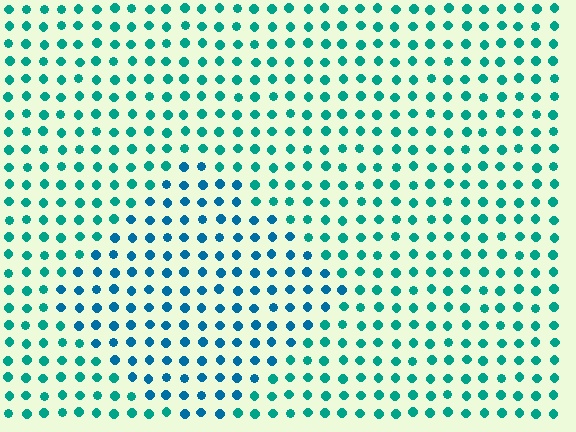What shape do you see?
I see a diamond.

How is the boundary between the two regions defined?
The boundary is defined purely by a slight shift in hue (about 29 degrees). Spacing, size, and orientation are identical on both sides.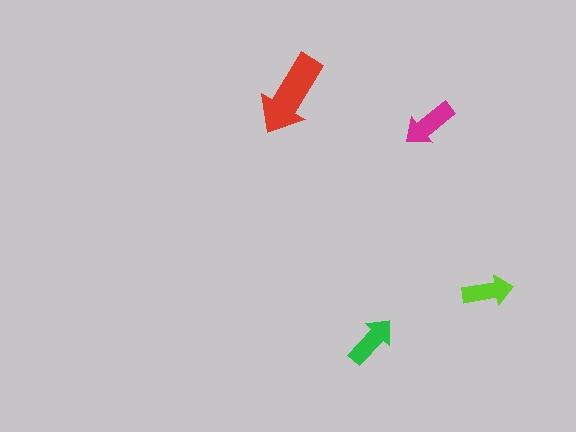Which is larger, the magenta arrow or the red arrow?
The red one.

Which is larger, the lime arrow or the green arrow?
The green one.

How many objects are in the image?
There are 4 objects in the image.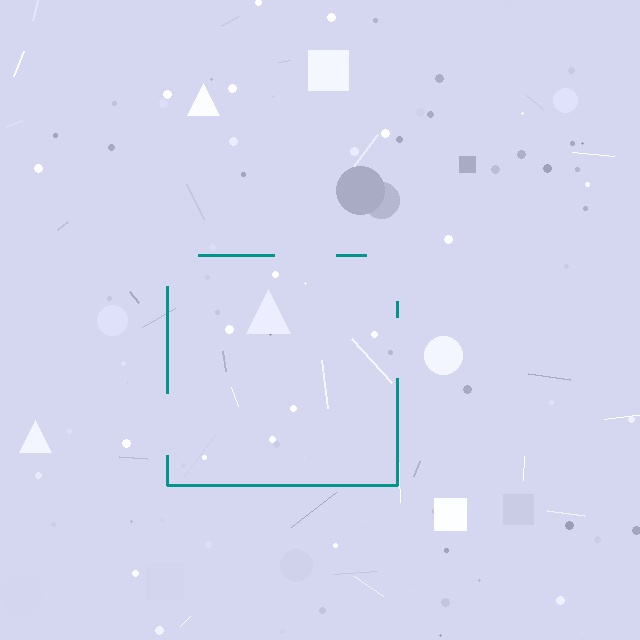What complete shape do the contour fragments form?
The contour fragments form a square.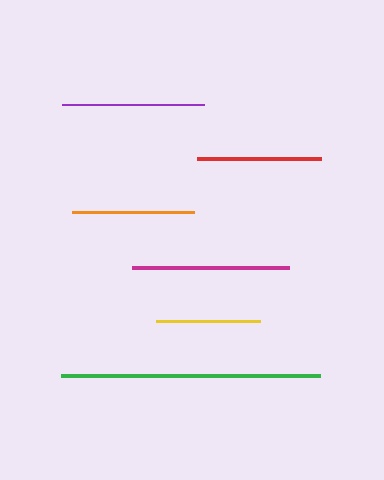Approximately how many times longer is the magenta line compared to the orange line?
The magenta line is approximately 1.3 times the length of the orange line.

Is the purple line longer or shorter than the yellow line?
The purple line is longer than the yellow line.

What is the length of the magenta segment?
The magenta segment is approximately 157 pixels long.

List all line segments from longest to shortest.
From longest to shortest: green, magenta, purple, red, orange, yellow.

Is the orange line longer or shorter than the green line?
The green line is longer than the orange line.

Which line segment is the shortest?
The yellow line is the shortest at approximately 104 pixels.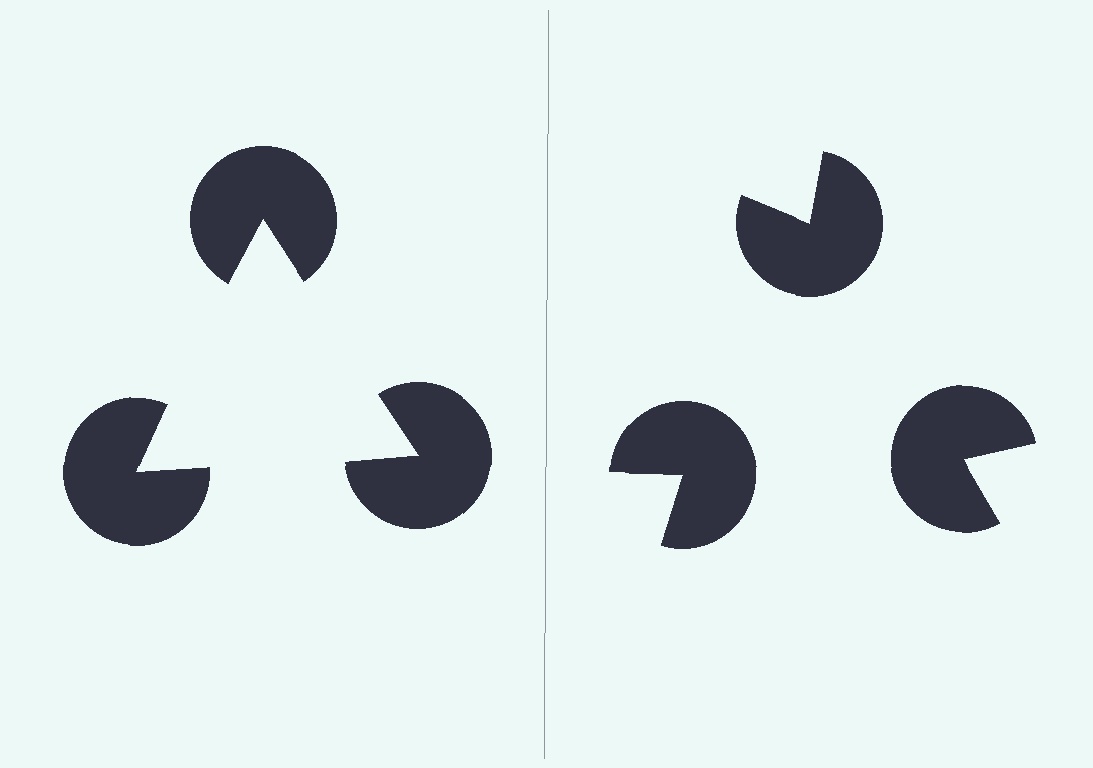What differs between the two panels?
The pac-man discs are positioned identically on both sides; only the wedge orientations differ. On the left they align to a triangle; on the right they are misaligned.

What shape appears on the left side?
An illusory triangle.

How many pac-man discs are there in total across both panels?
6 — 3 on each side.